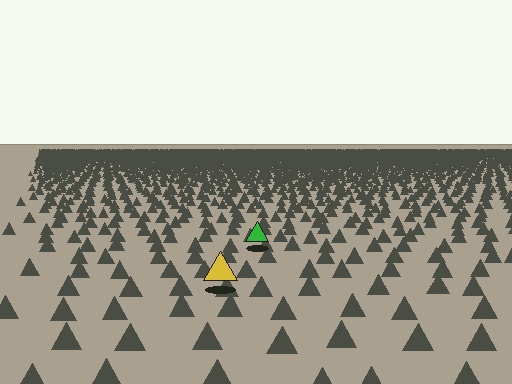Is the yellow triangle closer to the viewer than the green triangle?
Yes. The yellow triangle is closer — you can tell from the texture gradient: the ground texture is coarser near it.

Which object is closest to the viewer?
The yellow triangle is closest. The texture marks near it are larger and more spread out.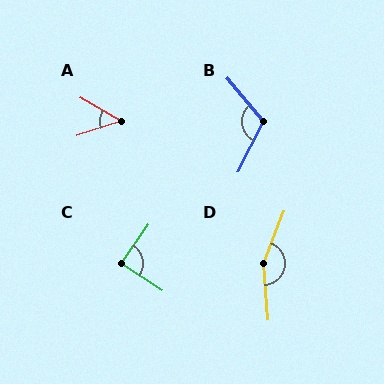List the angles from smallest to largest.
A (48°), C (89°), B (113°), D (155°).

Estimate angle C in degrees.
Approximately 89 degrees.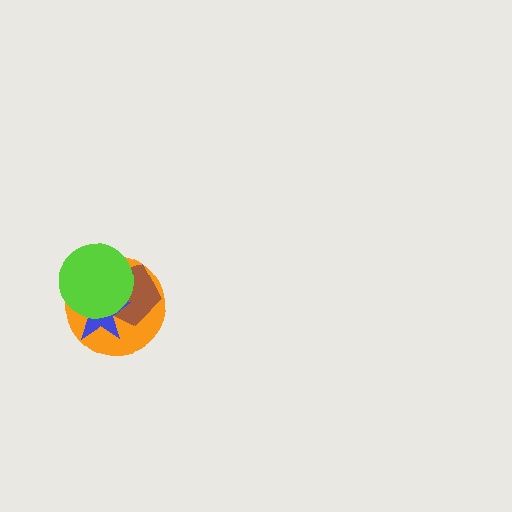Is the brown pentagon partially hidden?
Yes, it is partially covered by another shape.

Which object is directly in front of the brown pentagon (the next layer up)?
The blue star is directly in front of the brown pentagon.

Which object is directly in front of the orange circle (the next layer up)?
The brown pentagon is directly in front of the orange circle.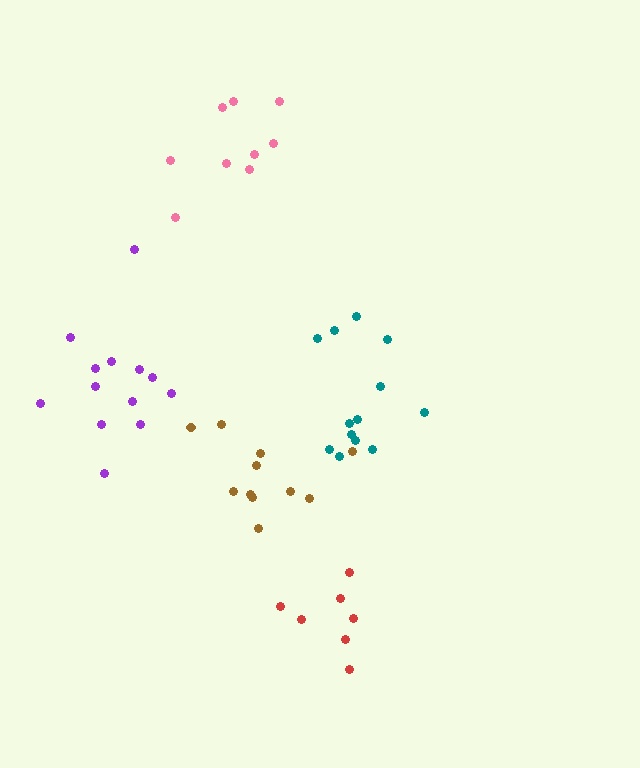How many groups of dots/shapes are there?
There are 5 groups.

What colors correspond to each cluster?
The clusters are colored: pink, purple, brown, red, teal.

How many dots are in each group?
Group 1: 9 dots, Group 2: 13 dots, Group 3: 11 dots, Group 4: 7 dots, Group 5: 13 dots (53 total).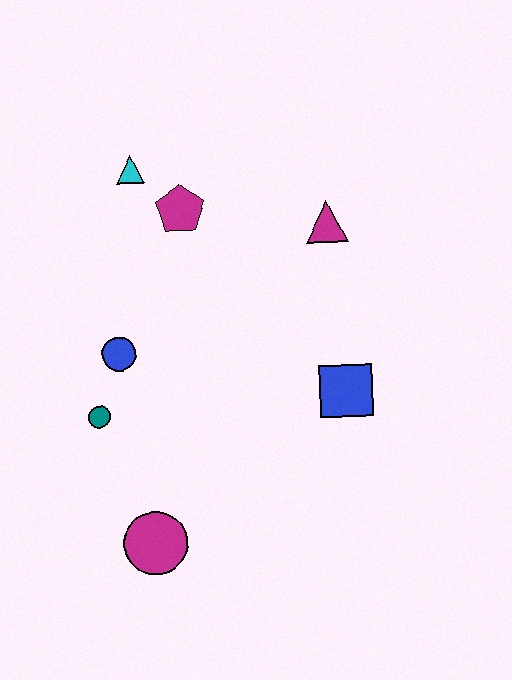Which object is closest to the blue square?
The magenta triangle is closest to the blue square.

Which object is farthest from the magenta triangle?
The magenta circle is farthest from the magenta triangle.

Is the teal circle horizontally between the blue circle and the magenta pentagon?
No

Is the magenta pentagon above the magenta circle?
Yes